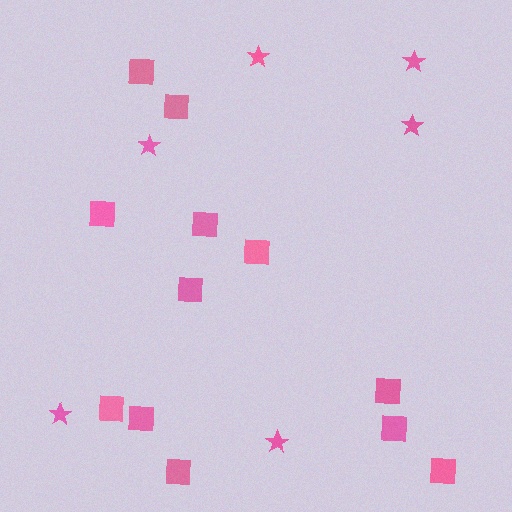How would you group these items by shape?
There are 2 groups: one group of stars (6) and one group of squares (12).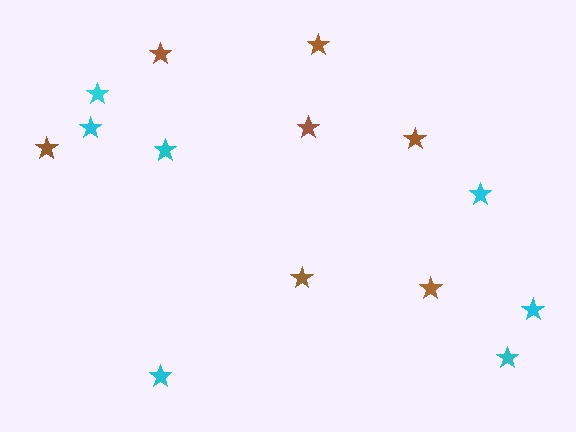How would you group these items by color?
There are 2 groups: one group of cyan stars (7) and one group of brown stars (7).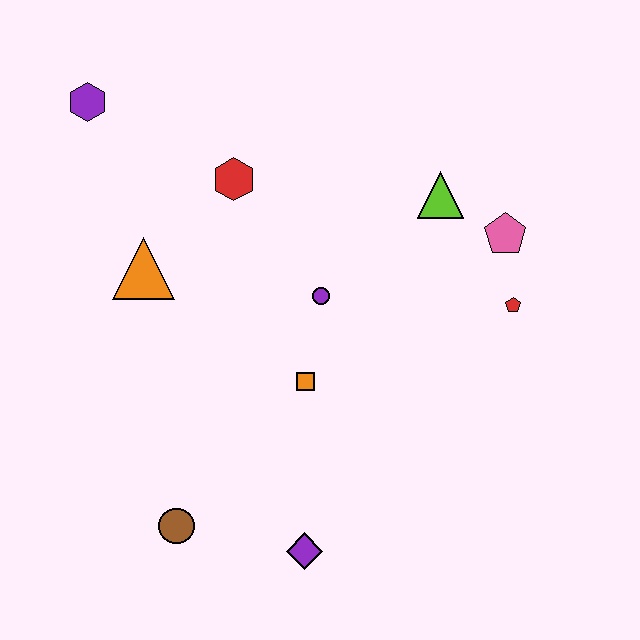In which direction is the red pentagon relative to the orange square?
The red pentagon is to the right of the orange square.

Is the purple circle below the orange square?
No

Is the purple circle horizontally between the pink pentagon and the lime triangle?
No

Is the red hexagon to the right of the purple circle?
No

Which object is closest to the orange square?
The purple circle is closest to the orange square.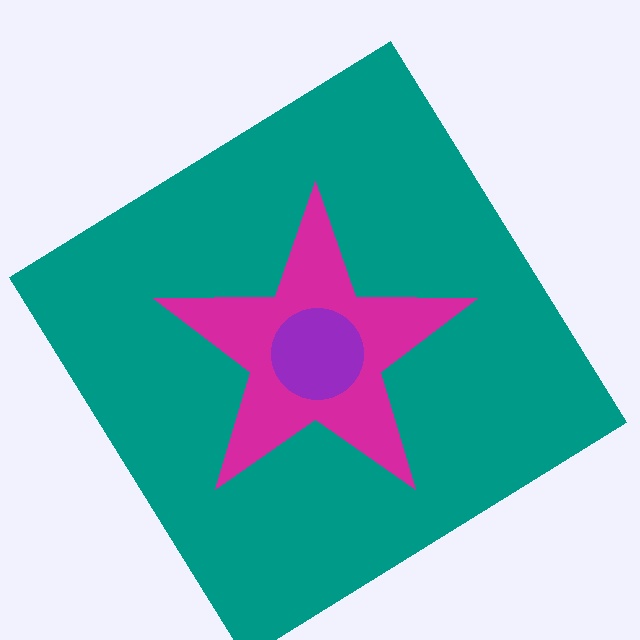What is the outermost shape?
The teal diamond.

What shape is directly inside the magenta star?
The purple circle.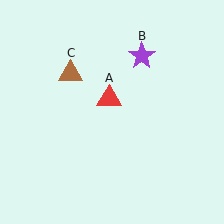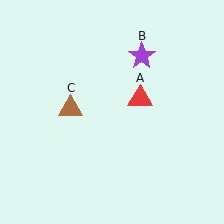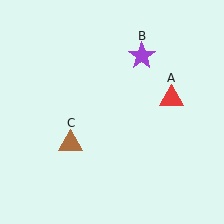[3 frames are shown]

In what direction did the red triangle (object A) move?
The red triangle (object A) moved right.